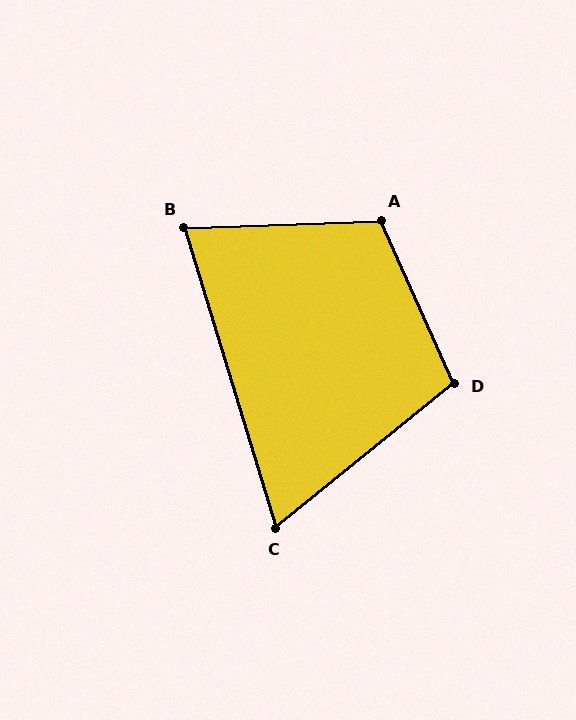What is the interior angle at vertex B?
Approximately 75 degrees (acute).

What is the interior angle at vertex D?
Approximately 105 degrees (obtuse).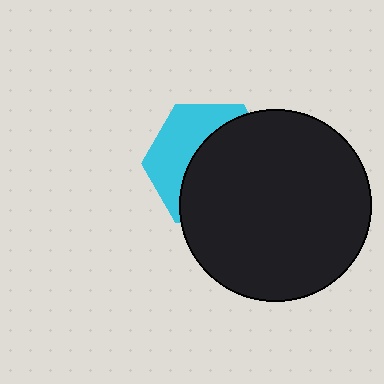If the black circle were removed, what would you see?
You would see the complete cyan hexagon.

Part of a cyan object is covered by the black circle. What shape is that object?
It is a hexagon.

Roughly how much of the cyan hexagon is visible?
A small part of it is visible (roughly 39%).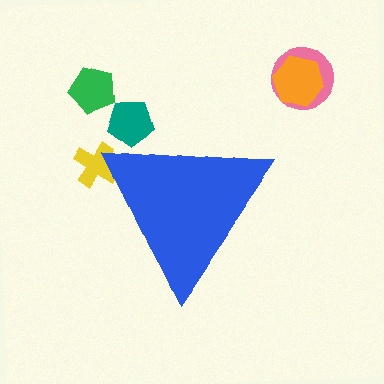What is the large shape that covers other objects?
A blue triangle.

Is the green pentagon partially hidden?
No, the green pentagon is fully visible.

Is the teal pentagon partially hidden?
Yes, the teal pentagon is partially hidden behind the blue triangle.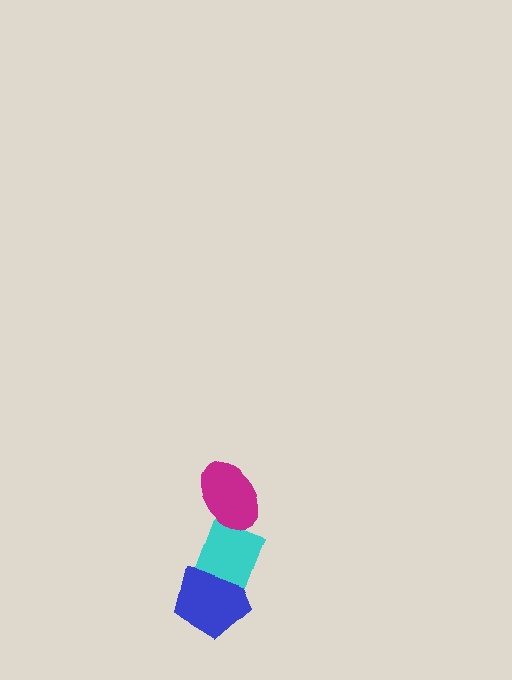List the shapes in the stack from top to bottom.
From top to bottom: the magenta ellipse, the cyan diamond, the blue pentagon.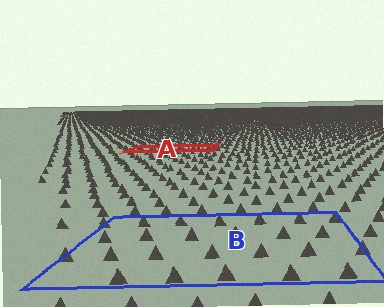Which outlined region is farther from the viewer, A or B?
Region A is farther from the viewer — the texture elements inside it appear smaller and more densely packed.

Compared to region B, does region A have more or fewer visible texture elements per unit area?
Region A has more texture elements per unit area — they are packed more densely because it is farther away.